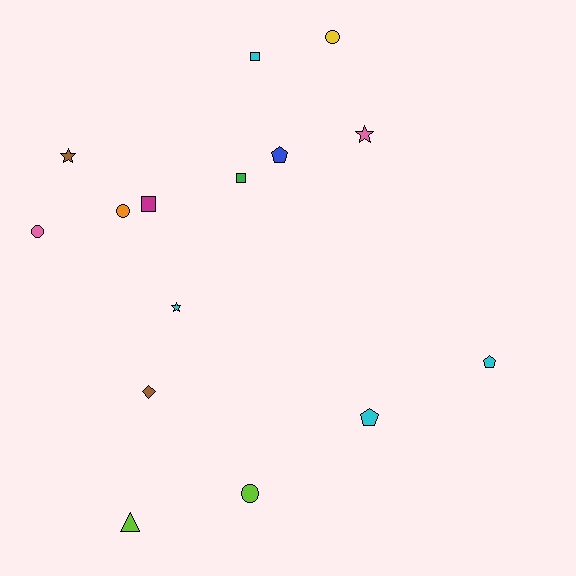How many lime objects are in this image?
There are 2 lime objects.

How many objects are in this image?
There are 15 objects.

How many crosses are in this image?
There are no crosses.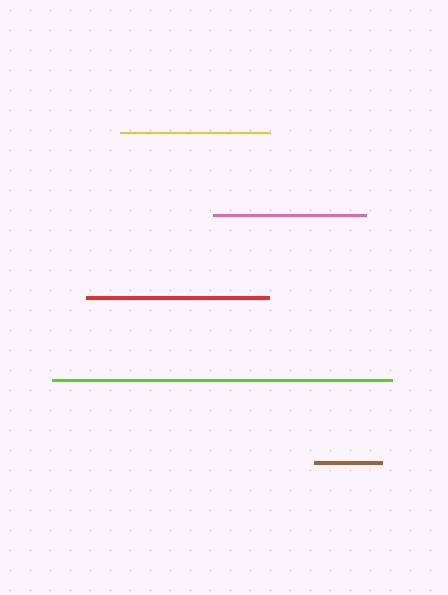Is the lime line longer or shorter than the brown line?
The lime line is longer than the brown line.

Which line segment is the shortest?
The brown line is the shortest at approximately 68 pixels.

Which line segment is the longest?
The lime line is the longest at approximately 340 pixels.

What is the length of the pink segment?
The pink segment is approximately 153 pixels long.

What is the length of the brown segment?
The brown segment is approximately 68 pixels long.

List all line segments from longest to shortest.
From longest to shortest: lime, red, pink, yellow, brown.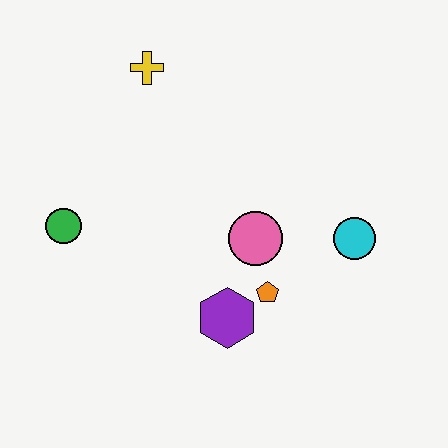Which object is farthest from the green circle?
The cyan circle is farthest from the green circle.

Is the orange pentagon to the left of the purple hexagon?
No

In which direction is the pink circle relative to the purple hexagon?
The pink circle is above the purple hexagon.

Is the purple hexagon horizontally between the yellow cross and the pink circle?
Yes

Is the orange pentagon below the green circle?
Yes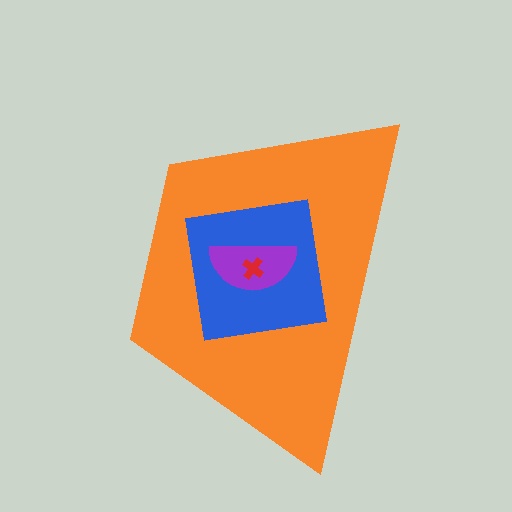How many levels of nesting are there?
4.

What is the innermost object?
The red cross.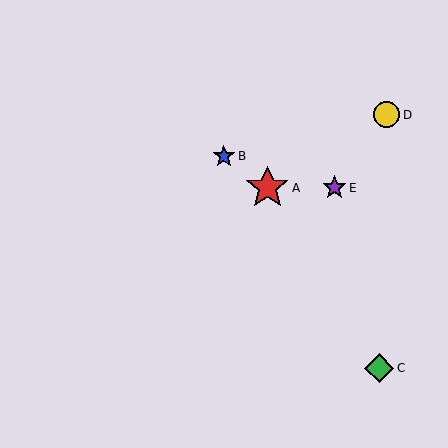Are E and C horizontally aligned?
No, E is at y≈188 and C is at y≈368.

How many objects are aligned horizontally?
2 objects (A, E) are aligned horizontally.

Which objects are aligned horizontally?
Objects A, E are aligned horizontally.